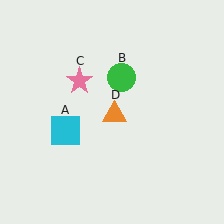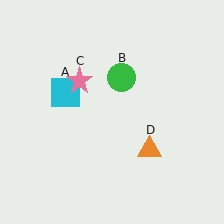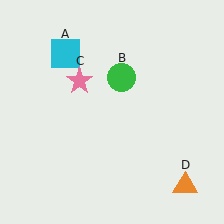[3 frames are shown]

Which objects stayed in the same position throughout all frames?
Green circle (object B) and pink star (object C) remained stationary.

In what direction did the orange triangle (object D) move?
The orange triangle (object D) moved down and to the right.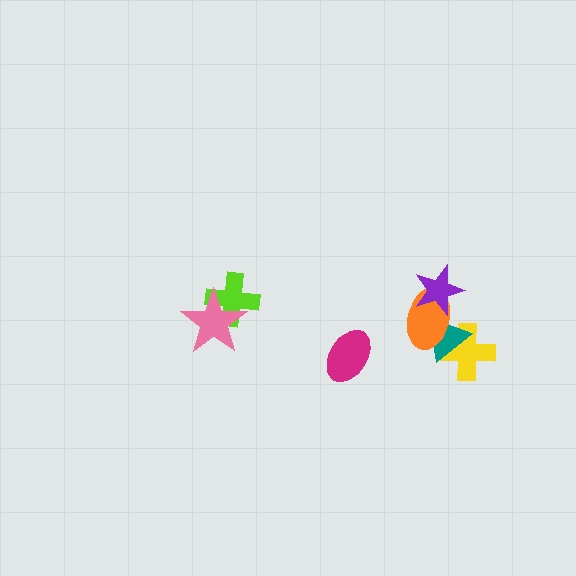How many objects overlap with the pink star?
1 object overlaps with the pink star.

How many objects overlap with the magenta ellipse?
0 objects overlap with the magenta ellipse.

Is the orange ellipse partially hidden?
Yes, it is partially covered by another shape.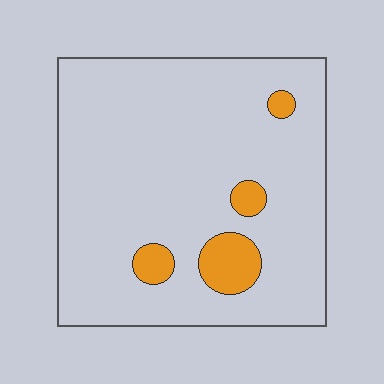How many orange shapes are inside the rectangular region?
4.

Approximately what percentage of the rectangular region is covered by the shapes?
Approximately 10%.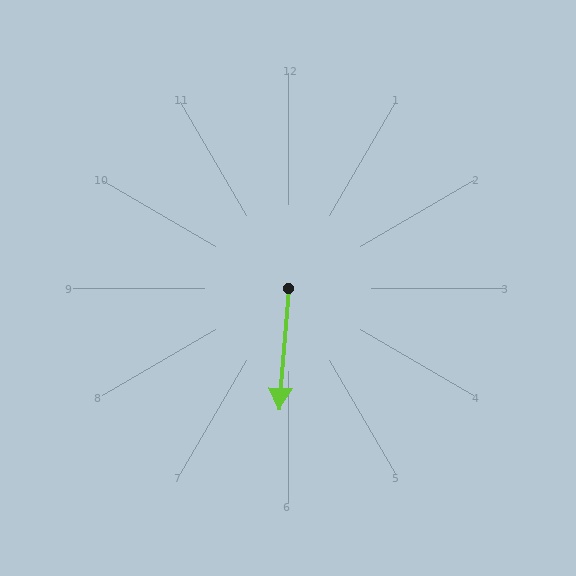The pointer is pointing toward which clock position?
Roughly 6 o'clock.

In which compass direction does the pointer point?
South.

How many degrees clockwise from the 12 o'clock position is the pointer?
Approximately 184 degrees.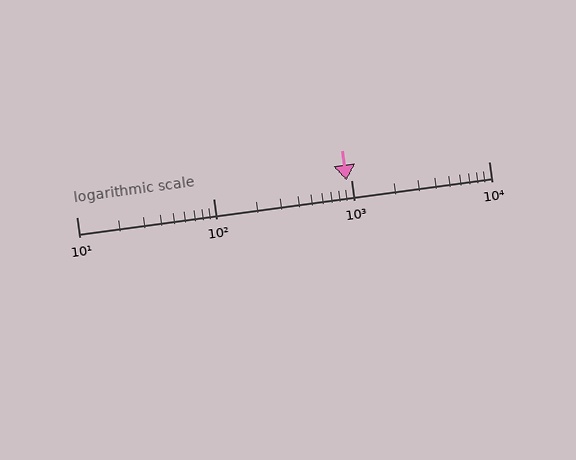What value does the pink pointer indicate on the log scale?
The pointer indicates approximately 920.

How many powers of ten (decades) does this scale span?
The scale spans 3 decades, from 10 to 10000.